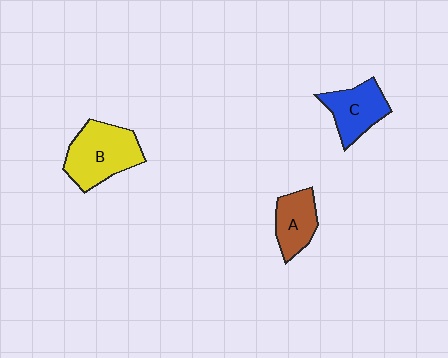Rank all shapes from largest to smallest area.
From largest to smallest: B (yellow), C (blue), A (brown).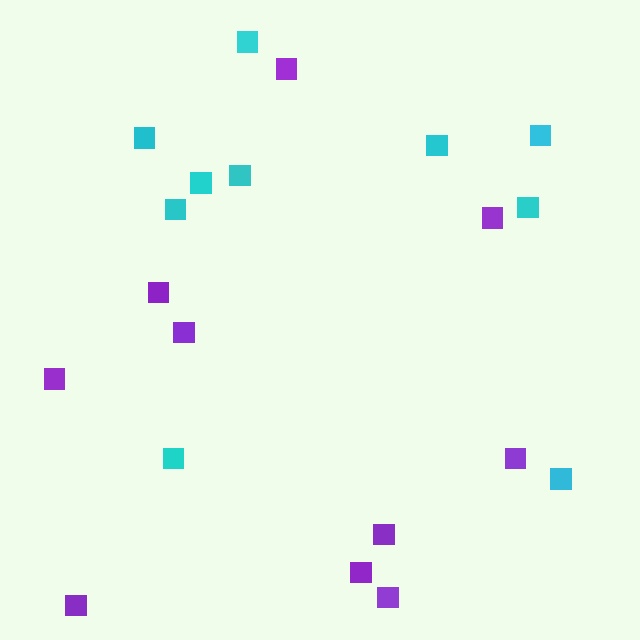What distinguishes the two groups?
There are 2 groups: one group of purple squares (10) and one group of cyan squares (10).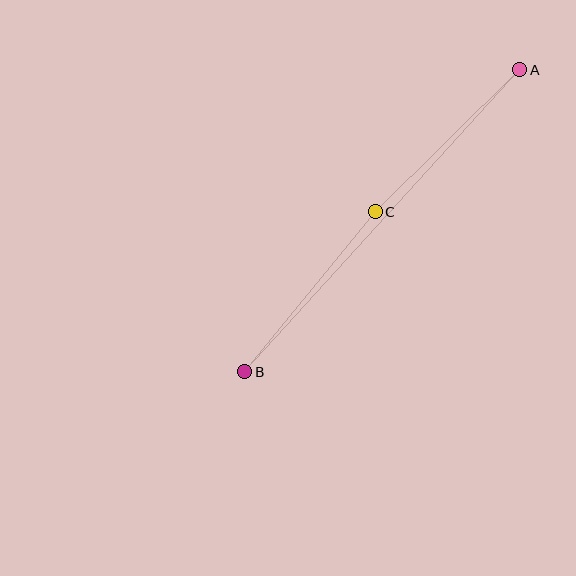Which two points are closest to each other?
Points A and C are closest to each other.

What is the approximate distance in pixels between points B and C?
The distance between B and C is approximately 206 pixels.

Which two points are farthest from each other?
Points A and B are farthest from each other.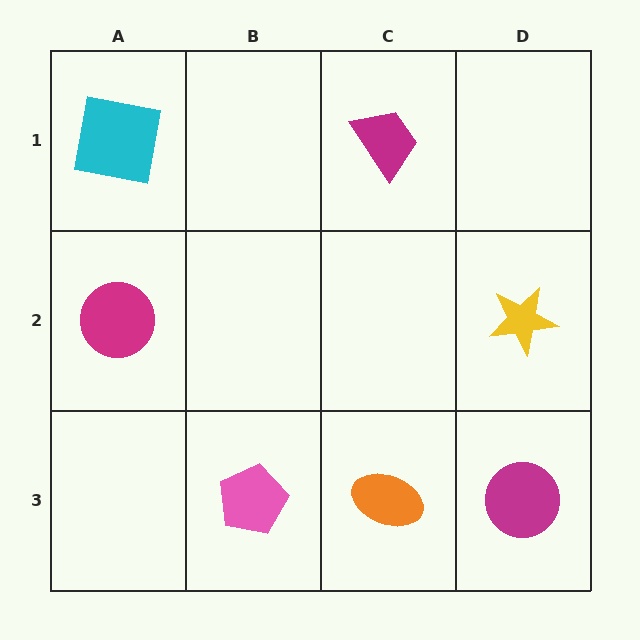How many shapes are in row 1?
2 shapes.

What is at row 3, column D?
A magenta circle.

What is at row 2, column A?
A magenta circle.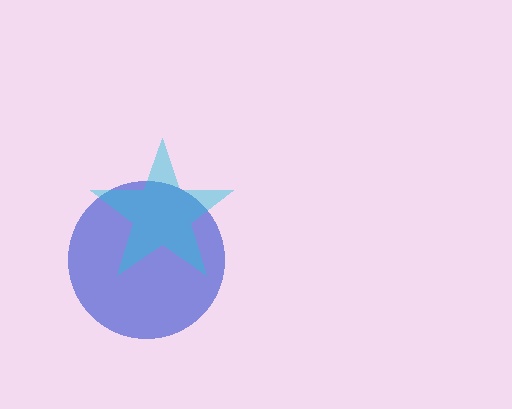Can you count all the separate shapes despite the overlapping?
Yes, there are 2 separate shapes.